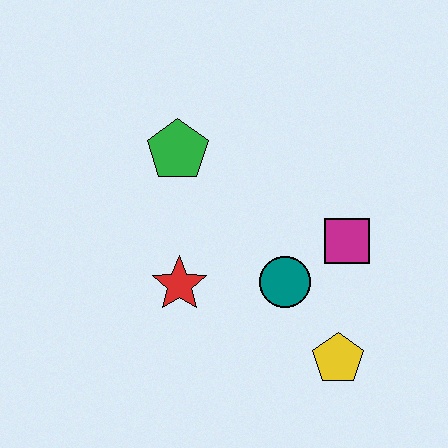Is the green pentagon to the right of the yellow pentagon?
No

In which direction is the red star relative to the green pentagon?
The red star is below the green pentagon.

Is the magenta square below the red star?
No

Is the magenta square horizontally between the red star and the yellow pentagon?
No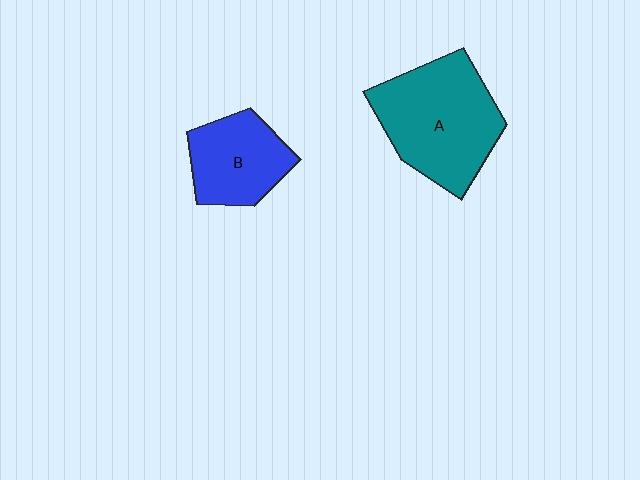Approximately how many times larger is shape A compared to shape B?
Approximately 1.6 times.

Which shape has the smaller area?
Shape B (blue).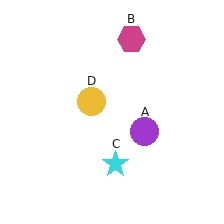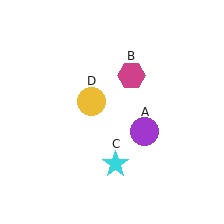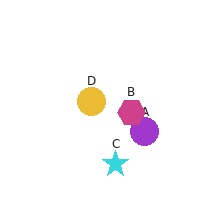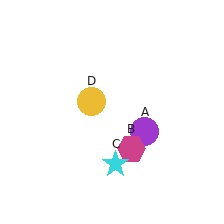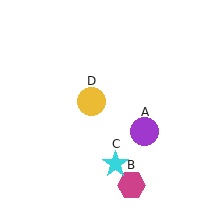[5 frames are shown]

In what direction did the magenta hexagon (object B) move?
The magenta hexagon (object B) moved down.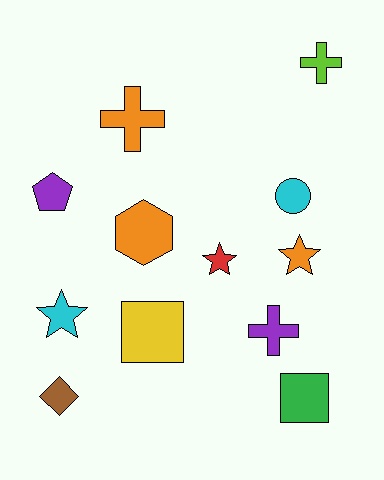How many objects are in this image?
There are 12 objects.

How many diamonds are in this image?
There is 1 diamond.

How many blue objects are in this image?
There are no blue objects.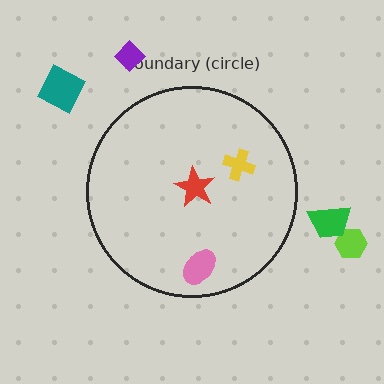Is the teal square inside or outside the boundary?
Outside.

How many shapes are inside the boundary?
3 inside, 4 outside.